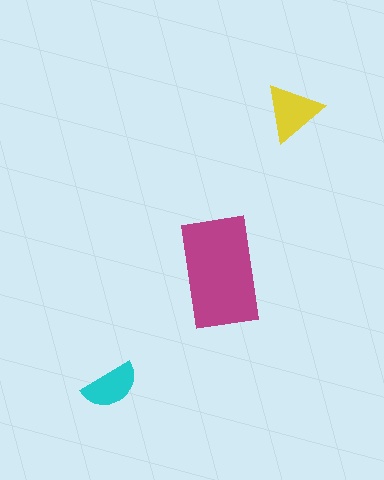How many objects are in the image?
There are 3 objects in the image.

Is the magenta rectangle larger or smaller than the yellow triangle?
Larger.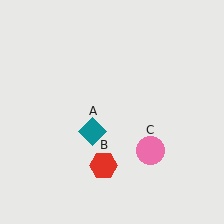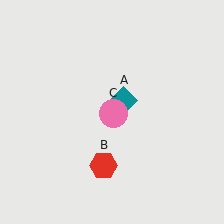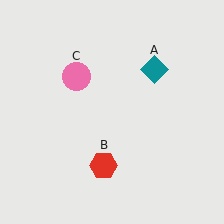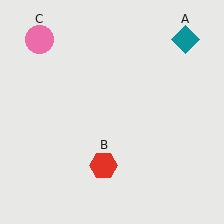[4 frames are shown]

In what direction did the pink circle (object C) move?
The pink circle (object C) moved up and to the left.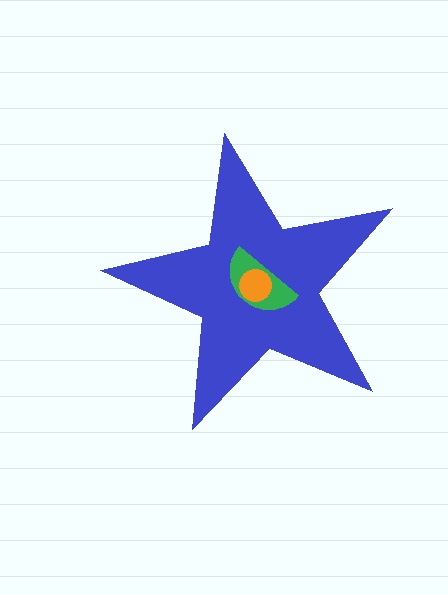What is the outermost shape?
The blue star.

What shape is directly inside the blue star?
The green semicircle.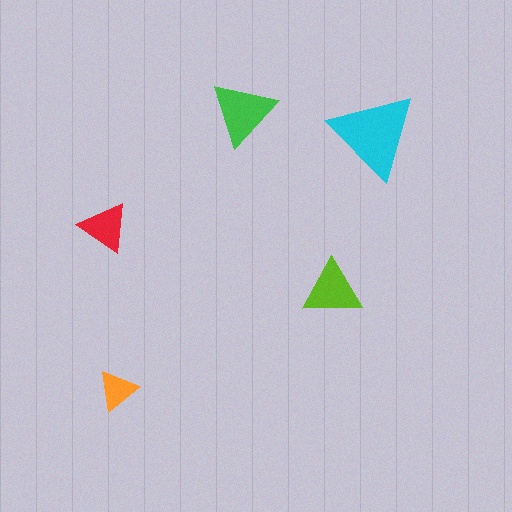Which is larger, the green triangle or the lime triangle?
The green one.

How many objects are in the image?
There are 5 objects in the image.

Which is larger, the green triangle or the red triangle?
The green one.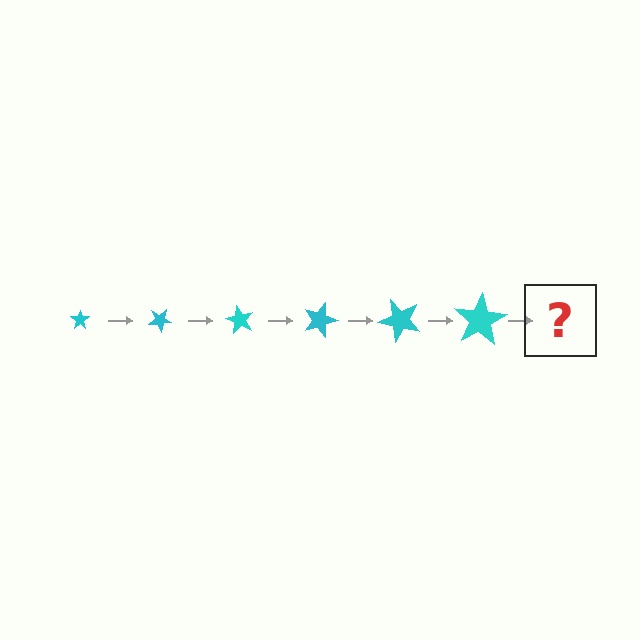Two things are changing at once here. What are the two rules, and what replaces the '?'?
The two rules are that the star grows larger each step and it rotates 30 degrees each step. The '?' should be a star, larger than the previous one and rotated 180 degrees from the start.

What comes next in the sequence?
The next element should be a star, larger than the previous one and rotated 180 degrees from the start.